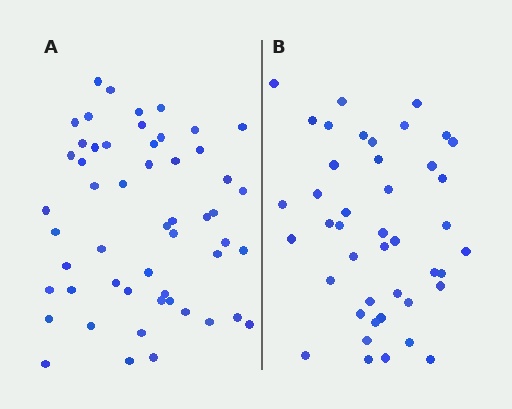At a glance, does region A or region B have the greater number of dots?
Region A (the left region) has more dots.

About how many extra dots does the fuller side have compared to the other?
Region A has roughly 10 or so more dots than region B.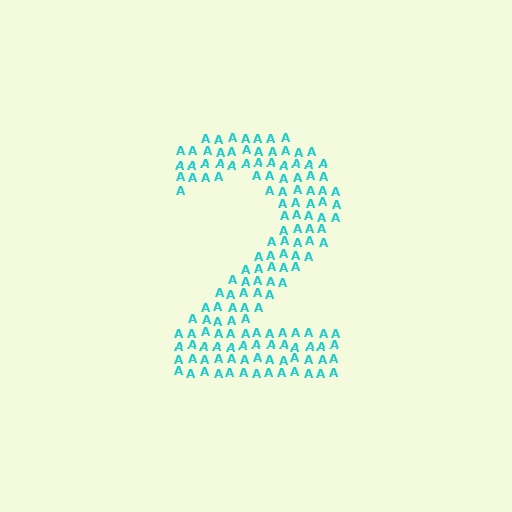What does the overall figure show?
The overall figure shows the digit 2.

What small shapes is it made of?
It is made of small letter A's.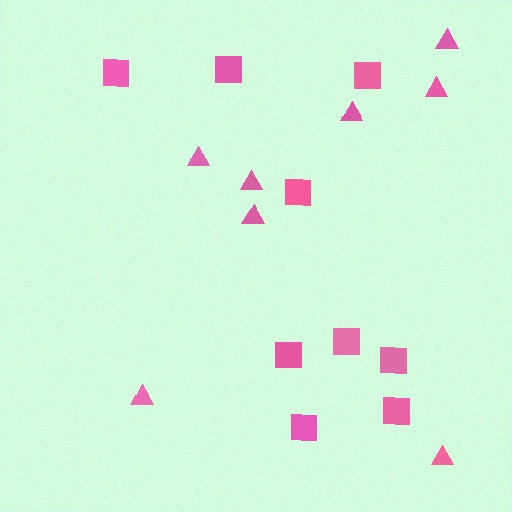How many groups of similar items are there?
There are 2 groups: one group of squares (9) and one group of triangles (8).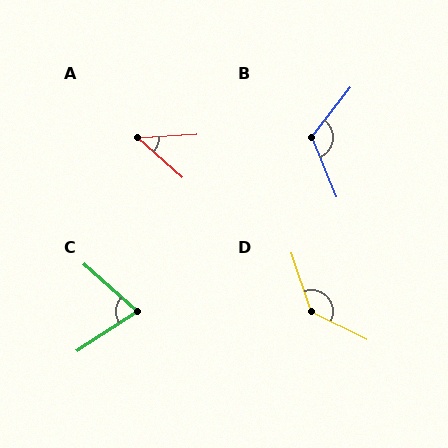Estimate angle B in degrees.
Approximately 120 degrees.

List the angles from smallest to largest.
A (44°), C (75°), B (120°), D (134°).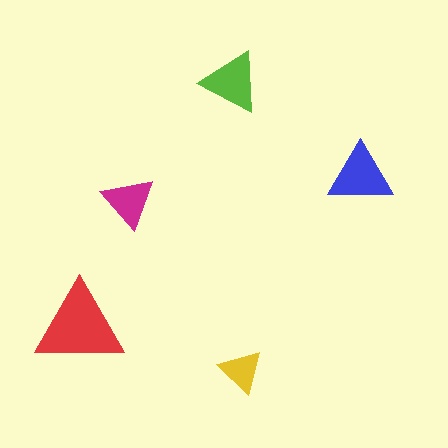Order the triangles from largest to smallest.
the red one, the blue one, the lime one, the magenta one, the yellow one.